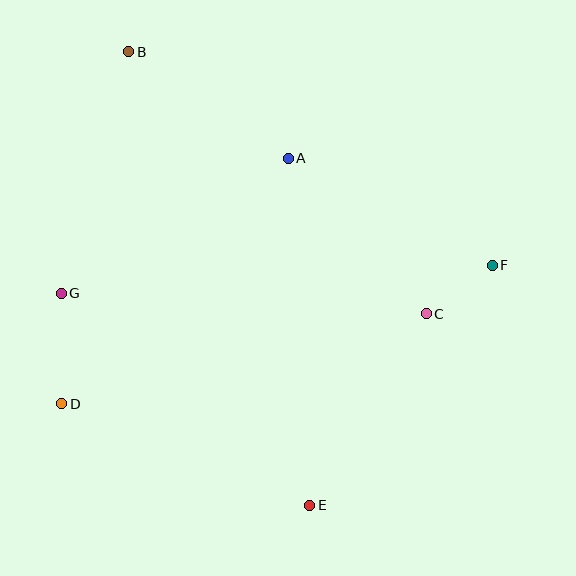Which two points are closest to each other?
Points C and F are closest to each other.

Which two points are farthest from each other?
Points B and E are farthest from each other.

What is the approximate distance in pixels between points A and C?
The distance between A and C is approximately 208 pixels.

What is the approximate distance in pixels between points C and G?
The distance between C and G is approximately 366 pixels.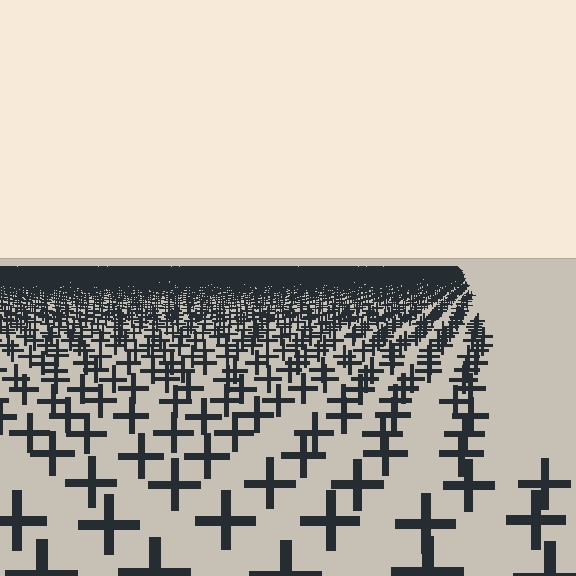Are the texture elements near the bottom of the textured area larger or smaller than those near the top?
Larger. Near the bottom, elements are closer to the viewer and appear at a bigger on-screen size.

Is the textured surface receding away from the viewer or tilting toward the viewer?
The surface is receding away from the viewer. Texture elements get smaller and denser toward the top.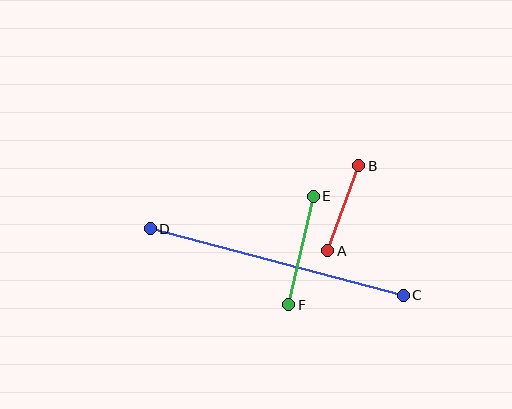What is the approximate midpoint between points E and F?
The midpoint is at approximately (301, 251) pixels.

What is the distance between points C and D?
The distance is approximately 261 pixels.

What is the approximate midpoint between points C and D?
The midpoint is at approximately (277, 262) pixels.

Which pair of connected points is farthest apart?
Points C and D are farthest apart.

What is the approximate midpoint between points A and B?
The midpoint is at approximately (343, 208) pixels.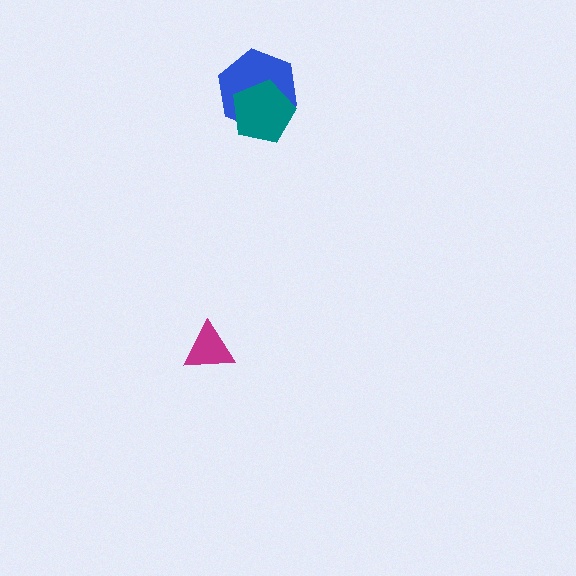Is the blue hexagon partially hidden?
Yes, it is partially covered by another shape.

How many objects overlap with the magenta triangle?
0 objects overlap with the magenta triangle.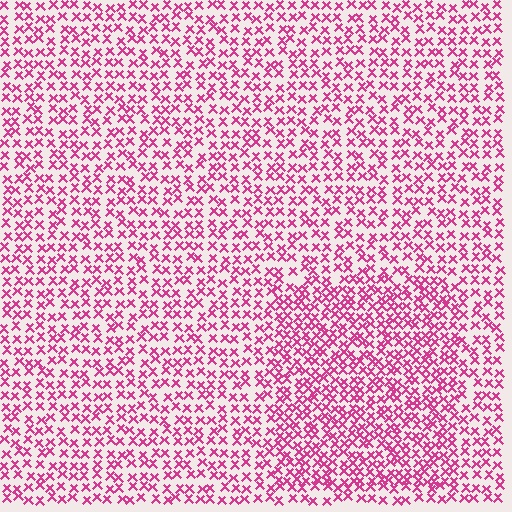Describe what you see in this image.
The image contains small magenta elements arranged at two different densities. A rectangle-shaped region is visible where the elements are more densely packed than the surrounding area.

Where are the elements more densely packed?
The elements are more densely packed inside the rectangle boundary.